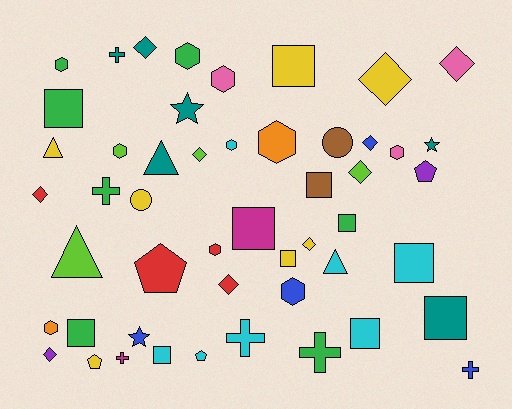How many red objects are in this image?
There are 4 red objects.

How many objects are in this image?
There are 50 objects.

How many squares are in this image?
There are 11 squares.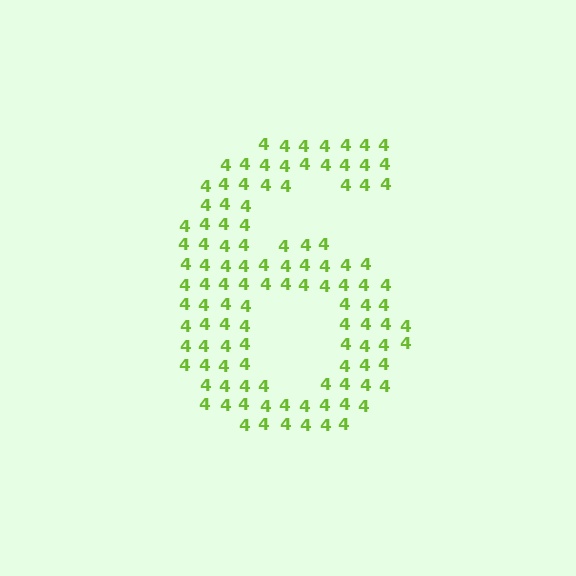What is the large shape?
The large shape is the digit 6.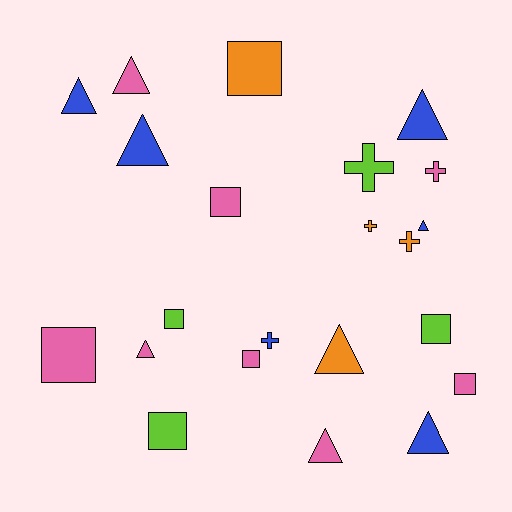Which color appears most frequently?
Pink, with 8 objects.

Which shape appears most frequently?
Triangle, with 9 objects.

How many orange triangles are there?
There is 1 orange triangle.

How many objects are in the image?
There are 22 objects.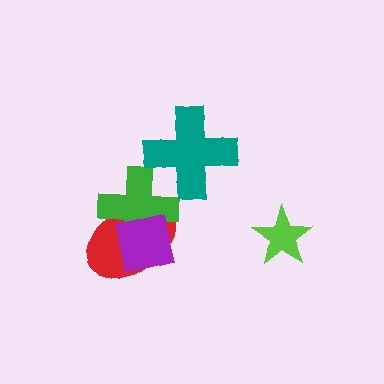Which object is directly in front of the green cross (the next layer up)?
The teal cross is directly in front of the green cross.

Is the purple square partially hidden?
No, no other shape covers it.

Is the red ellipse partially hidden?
Yes, it is partially covered by another shape.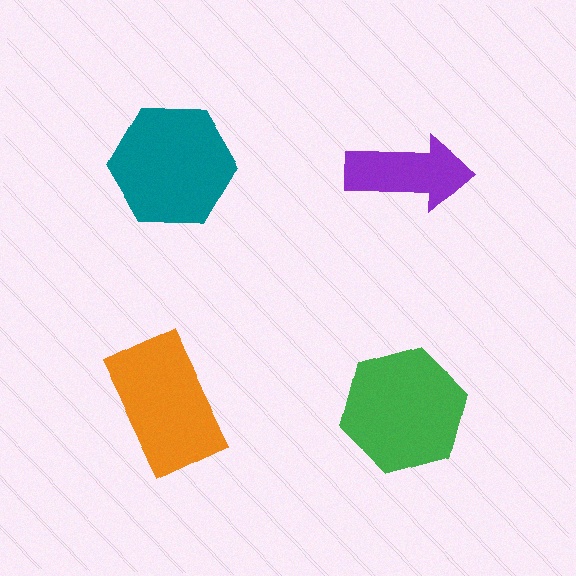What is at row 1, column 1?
A teal hexagon.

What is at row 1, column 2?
A purple arrow.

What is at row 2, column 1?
An orange rectangle.